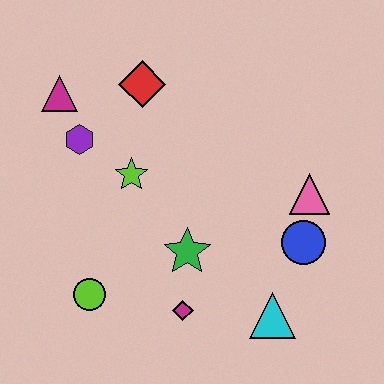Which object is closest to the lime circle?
The magenta diamond is closest to the lime circle.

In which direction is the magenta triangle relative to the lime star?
The magenta triangle is above the lime star.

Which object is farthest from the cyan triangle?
The magenta triangle is farthest from the cyan triangle.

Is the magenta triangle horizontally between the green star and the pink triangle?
No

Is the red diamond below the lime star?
No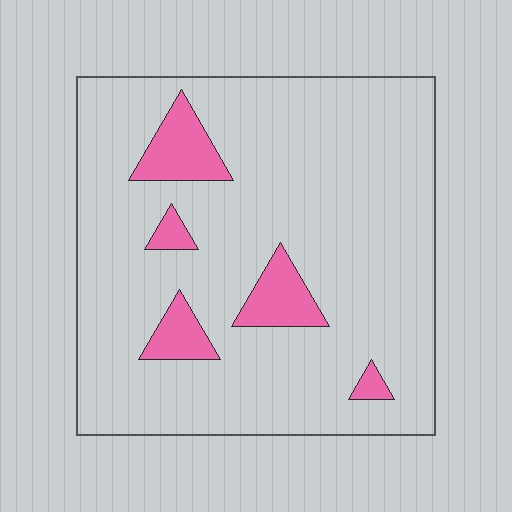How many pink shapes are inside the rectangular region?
5.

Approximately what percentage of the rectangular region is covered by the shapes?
Approximately 10%.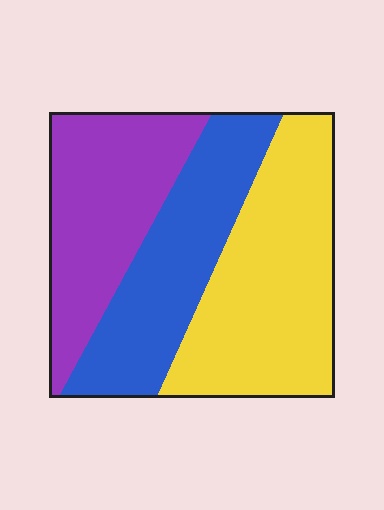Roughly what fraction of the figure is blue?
Blue covers about 30% of the figure.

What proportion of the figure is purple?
Purple covers 30% of the figure.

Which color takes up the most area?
Yellow, at roughly 40%.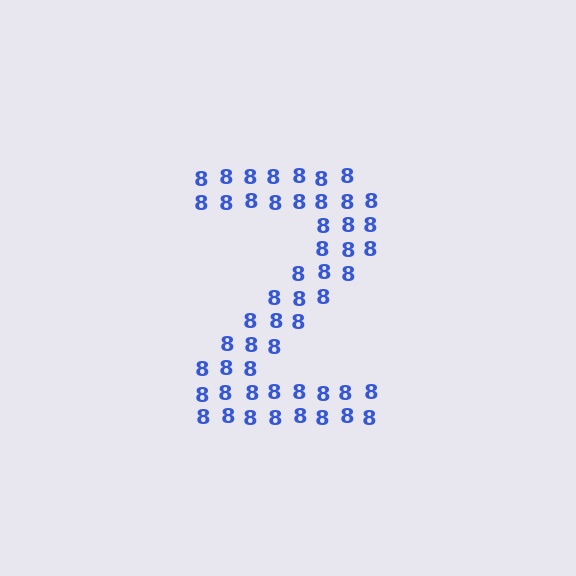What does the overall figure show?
The overall figure shows the digit 2.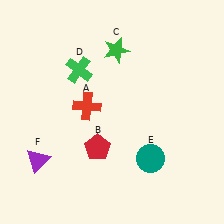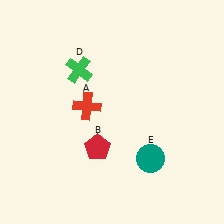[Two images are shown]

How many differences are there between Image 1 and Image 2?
There are 2 differences between the two images.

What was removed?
The purple triangle (F), the green star (C) were removed in Image 2.